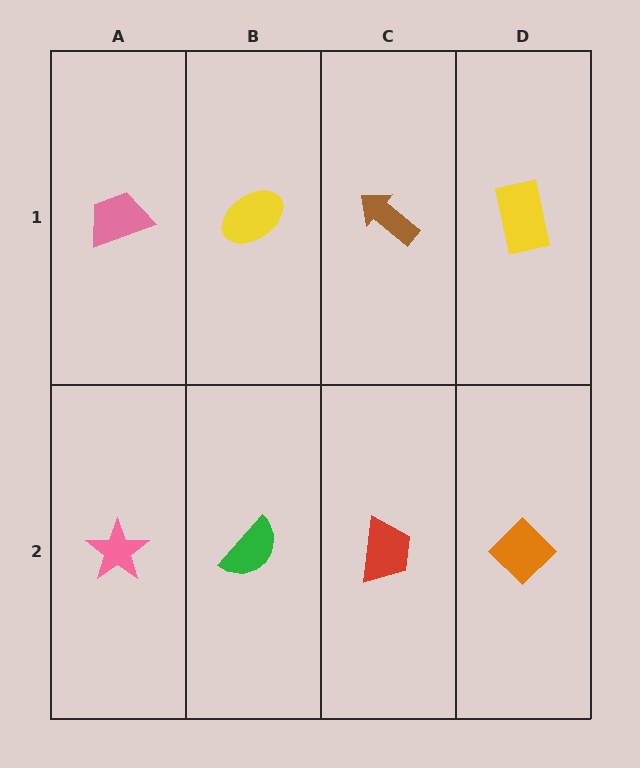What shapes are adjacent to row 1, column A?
A pink star (row 2, column A), a yellow ellipse (row 1, column B).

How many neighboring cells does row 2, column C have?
3.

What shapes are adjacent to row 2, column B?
A yellow ellipse (row 1, column B), a pink star (row 2, column A), a red trapezoid (row 2, column C).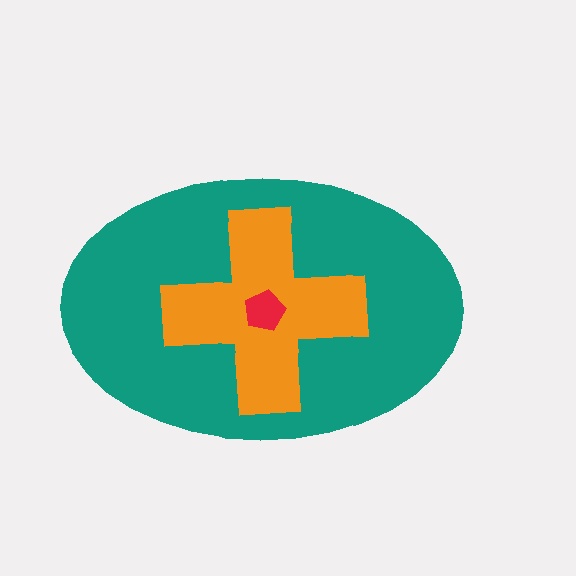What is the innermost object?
The red pentagon.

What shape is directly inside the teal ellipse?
The orange cross.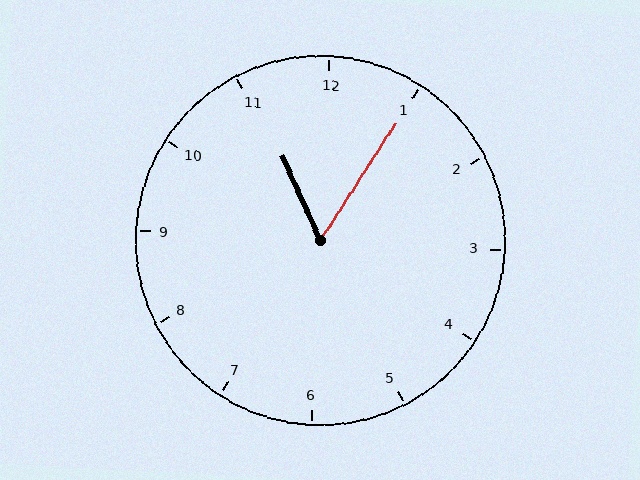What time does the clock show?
11:05.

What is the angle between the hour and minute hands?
Approximately 58 degrees.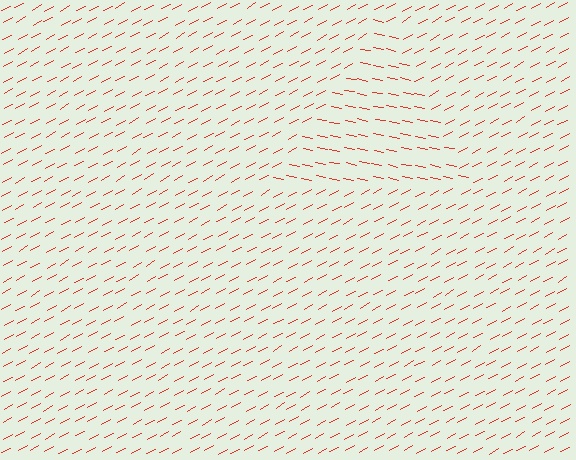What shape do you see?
I see a triangle.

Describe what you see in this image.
The image is filled with small red line segments. A triangle region in the image has lines oriented differently from the surrounding lines, creating a visible texture boundary.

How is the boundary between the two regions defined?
The boundary is defined purely by a change in line orientation (approximately 40 degrees difference). All lines are the same color and thickness.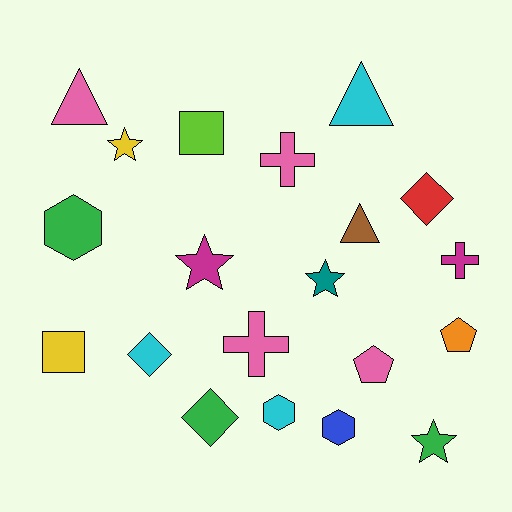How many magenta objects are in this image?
There are 2 magenta objects.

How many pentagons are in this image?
There are 2 pentagons.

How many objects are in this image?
There are 20 objects.